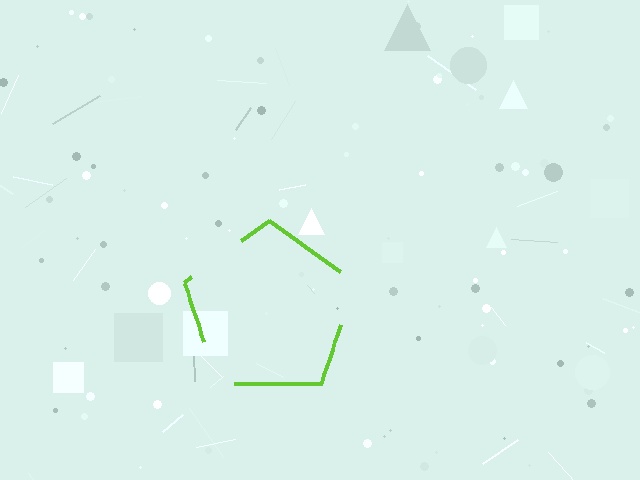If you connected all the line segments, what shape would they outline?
They would outline a pentagon.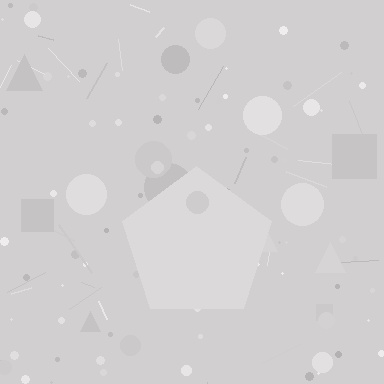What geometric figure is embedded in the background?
A pentagon is embedded in the background.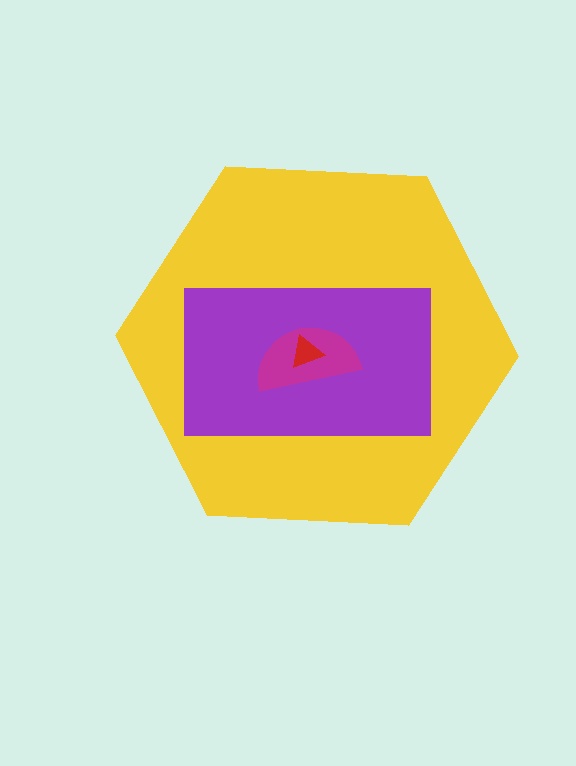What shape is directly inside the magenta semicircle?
The red triangle.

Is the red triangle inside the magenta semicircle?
Yes.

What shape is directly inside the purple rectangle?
The magenta semicircle.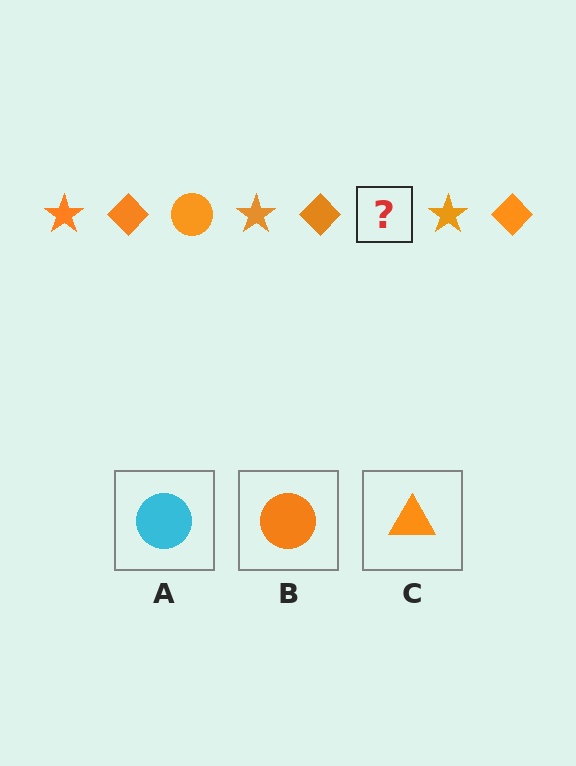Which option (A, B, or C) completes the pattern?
B.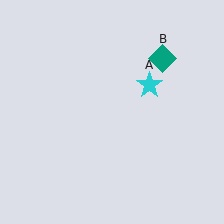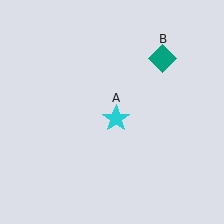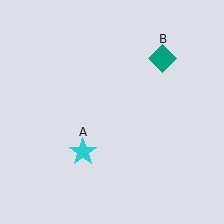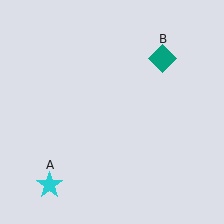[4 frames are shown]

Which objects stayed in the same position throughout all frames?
Teal diamond (object B) remained stationary.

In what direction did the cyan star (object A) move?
The cyan star (object A) moved down and to the left.